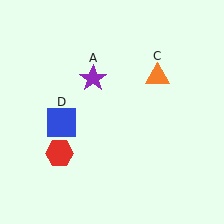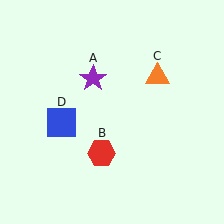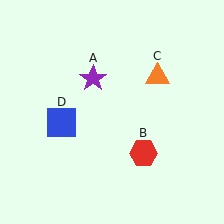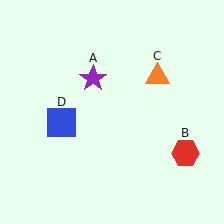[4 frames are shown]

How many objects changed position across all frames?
1 object changed position: red hexagon (object B).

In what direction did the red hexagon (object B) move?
The red hexagon (object B) moved right.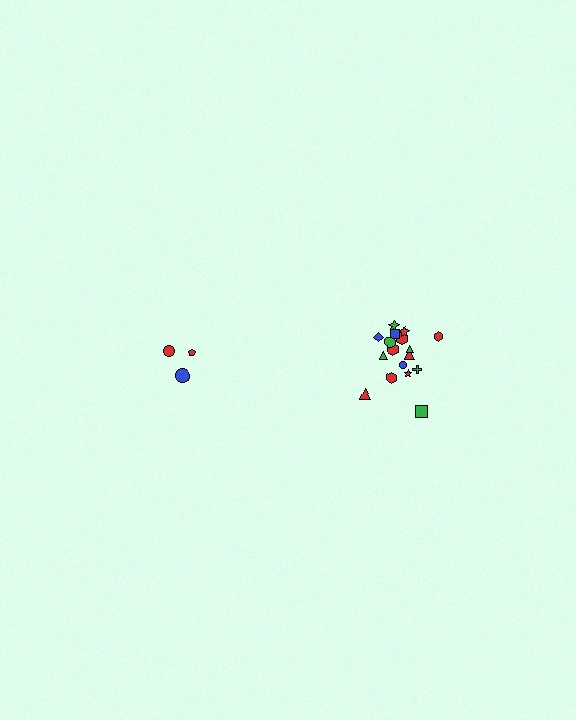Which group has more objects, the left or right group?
The right group.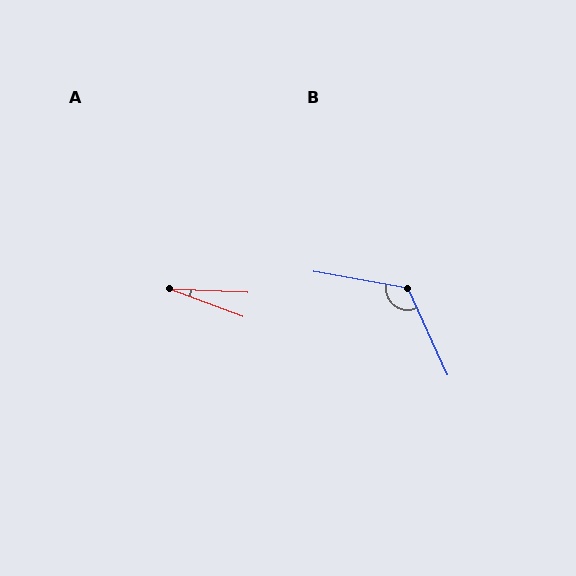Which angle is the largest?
B, at approximately 124 degrees.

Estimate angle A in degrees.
Approximately 18 degrees.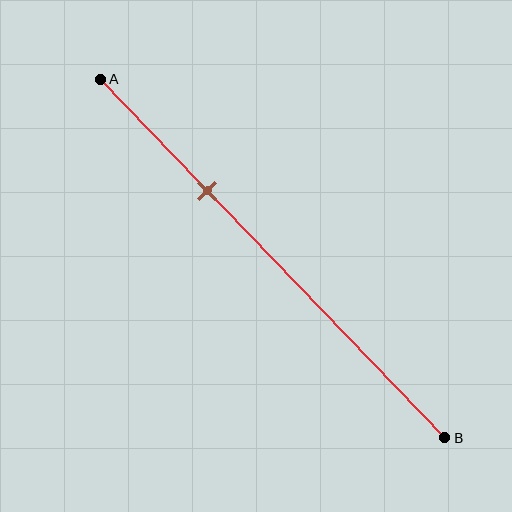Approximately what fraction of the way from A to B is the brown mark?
The brown mark is approximately 30% of the way from A to B.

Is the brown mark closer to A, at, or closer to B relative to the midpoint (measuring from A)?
The brown mark is closer to point A than the midpoint of segment AB.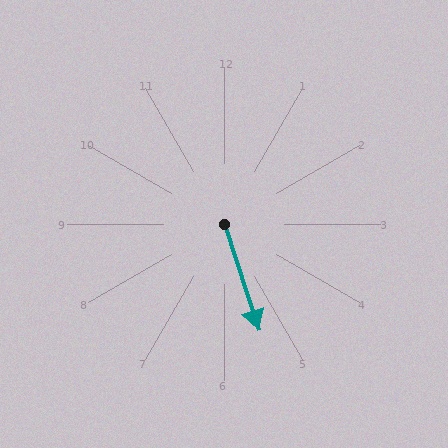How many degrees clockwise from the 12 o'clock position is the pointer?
Approximately 162 degrees.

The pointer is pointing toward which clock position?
Roughly 5 o'clock.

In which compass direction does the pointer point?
South.